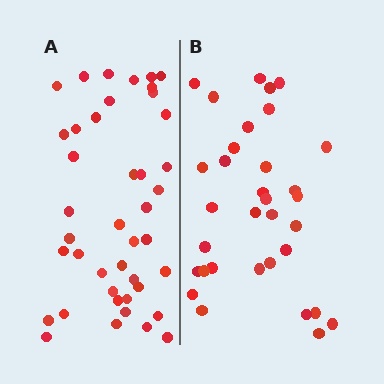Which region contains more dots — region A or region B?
Region A (the left region) has more dots.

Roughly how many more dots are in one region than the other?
Region A has roughly 8 or so more dots than region B.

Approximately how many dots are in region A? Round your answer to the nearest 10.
About 40 dots. (The exact count is 42, which rounds to 40.)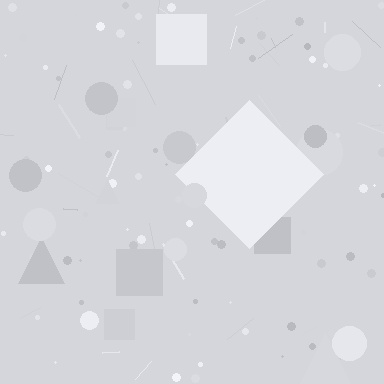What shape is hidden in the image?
A diamond is hidden in the image.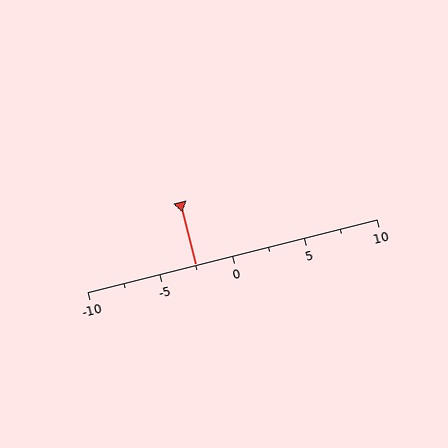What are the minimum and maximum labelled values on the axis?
The axis runs from -10 to 10.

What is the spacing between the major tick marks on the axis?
The major ticks are spaced 5 apart.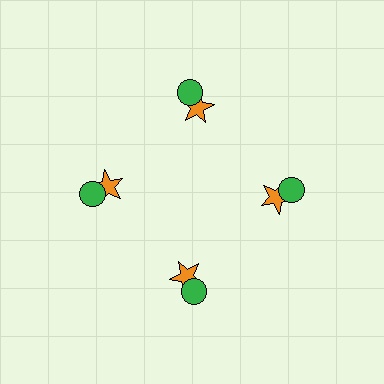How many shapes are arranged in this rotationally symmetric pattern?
There are 8 shapes, arranged in 4 groups of 2.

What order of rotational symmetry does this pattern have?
This pattern has 4-fold rotational symmetry.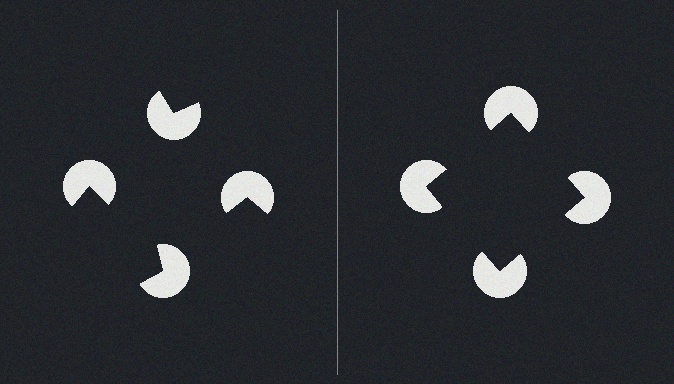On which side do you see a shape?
An illusory square appears on the right side. On the left side the wedge cuts are rotated, so no coherent shape forms.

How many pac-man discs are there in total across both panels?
8 — 4 on each side.